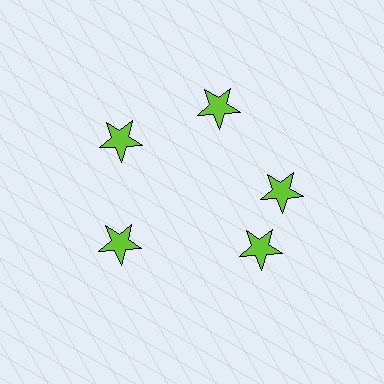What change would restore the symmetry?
The symmetry would be restored by rotating it back into even spacing with its neighbors so that all 5 stars sit at equal angles and equal distance from the center.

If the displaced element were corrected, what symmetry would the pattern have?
It would have 5-fold rotational symmetry — the pattern would map onto itself every 72 degrees.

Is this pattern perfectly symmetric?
No. The 5 lime stars are arranged in a ring, but one element near the 5 o'clock position is rotated out of alignment along the ring, breaking the 5-fold rotational symmetry.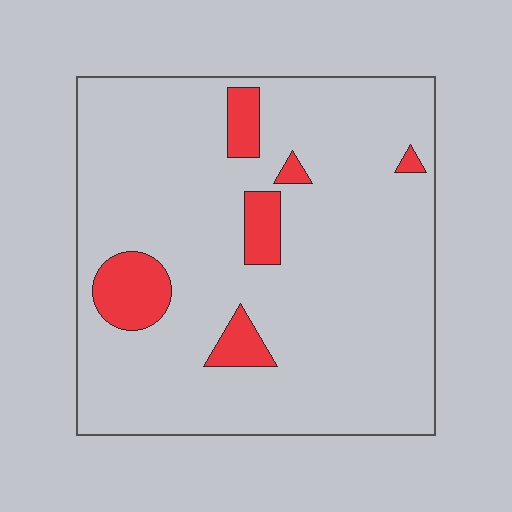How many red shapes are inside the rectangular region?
6.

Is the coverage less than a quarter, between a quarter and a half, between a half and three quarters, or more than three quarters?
Less than a quarter.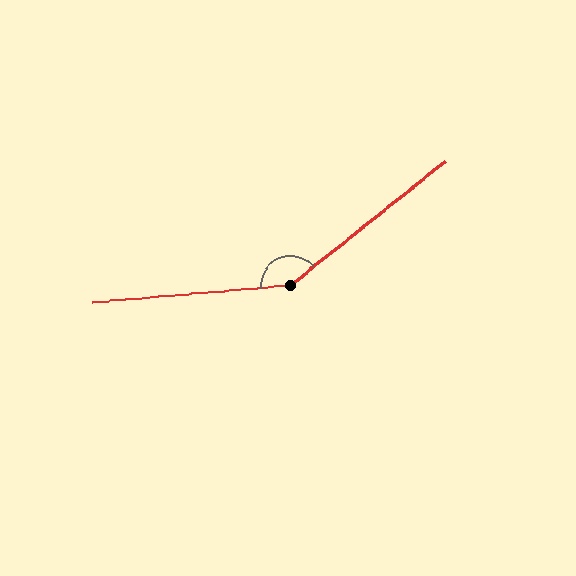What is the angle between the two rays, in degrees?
Approximately 146 degrees.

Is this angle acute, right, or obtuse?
It is obtuse.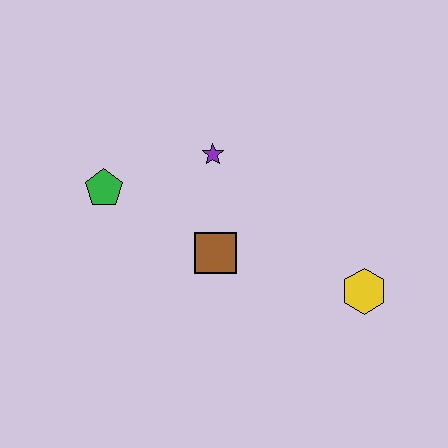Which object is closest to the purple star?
The brown square is closest to the purple star.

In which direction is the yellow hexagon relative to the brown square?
The yellow hexagon is to the right of the brown square.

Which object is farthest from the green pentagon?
The yellow hexagon is farthest from the green pentagon.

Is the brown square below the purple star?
Yes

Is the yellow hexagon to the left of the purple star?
No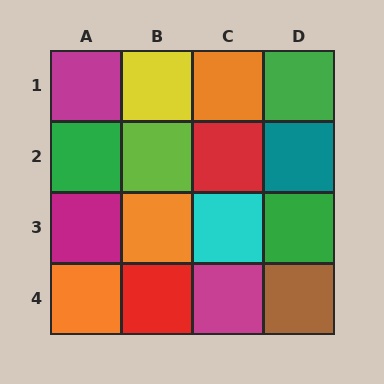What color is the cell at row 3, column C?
Cyan.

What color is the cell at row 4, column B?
Red.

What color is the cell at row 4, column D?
Brown.